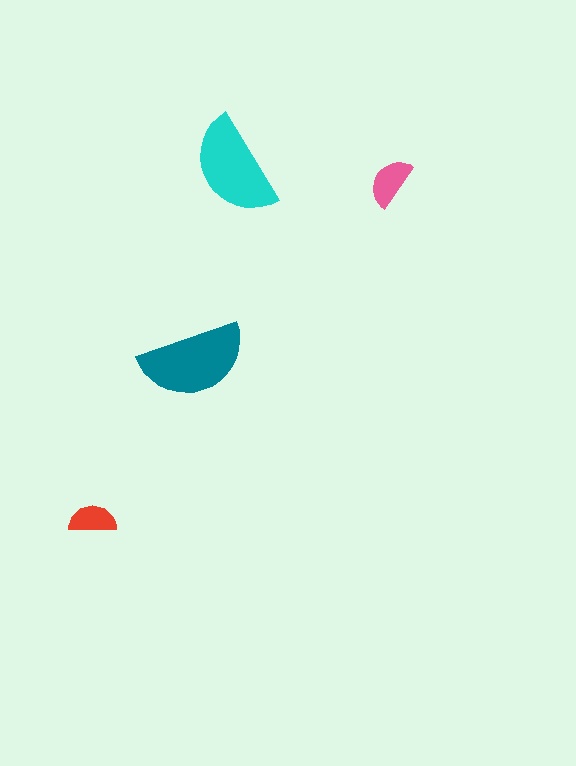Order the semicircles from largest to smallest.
the teal one, the cyan one, the pink one, the red one.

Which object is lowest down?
The red semicircle is bottommost.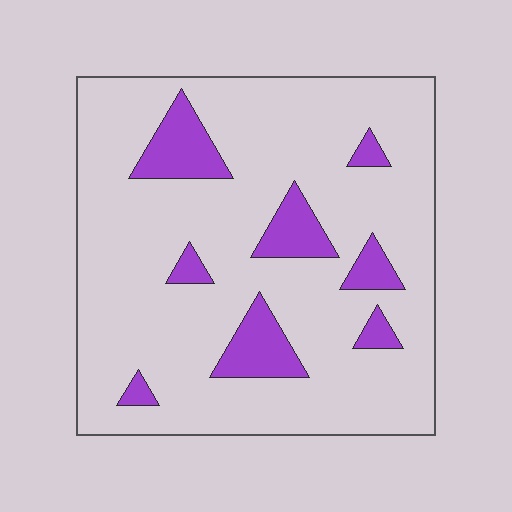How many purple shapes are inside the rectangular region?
8.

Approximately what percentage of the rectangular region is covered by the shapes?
Approximately 15%.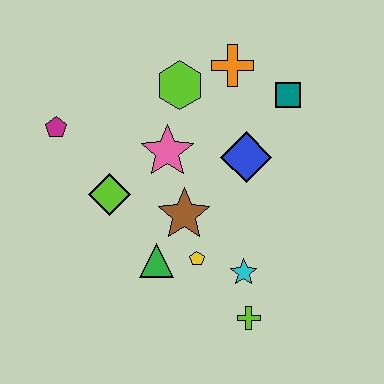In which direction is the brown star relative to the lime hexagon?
The brown star is below the lime hexagon.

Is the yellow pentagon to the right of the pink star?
Yes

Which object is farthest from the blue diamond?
The magenta pentagon is farthest from the blue diamond.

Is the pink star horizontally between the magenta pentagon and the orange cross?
Yes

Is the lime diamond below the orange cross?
Yes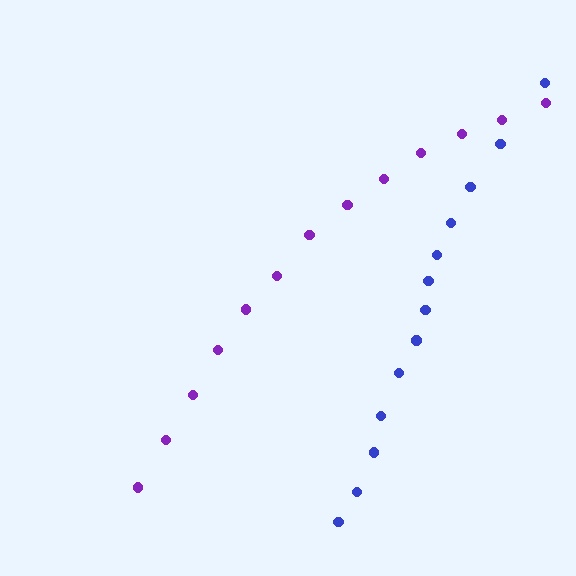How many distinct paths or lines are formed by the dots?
There are 2 distinct paths.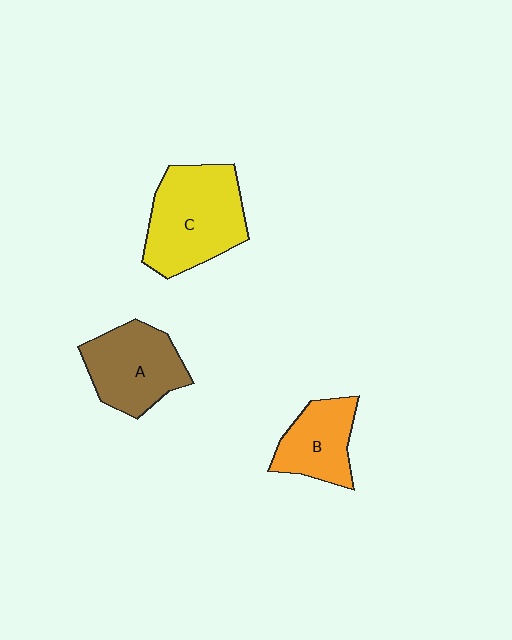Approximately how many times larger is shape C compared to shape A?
Approximately 1.3 times.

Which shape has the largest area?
Shape C (yellow).